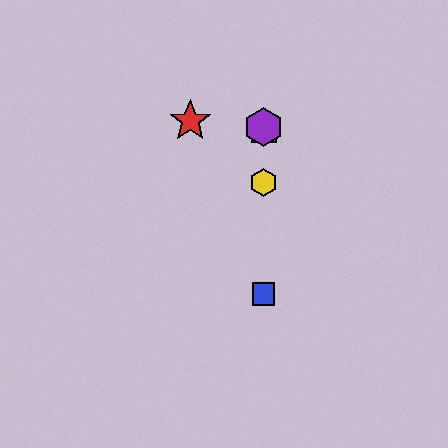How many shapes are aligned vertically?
4 shapes (the blue square, the green square, the yellow hexagon, the purple hexagon) are aligned vertically.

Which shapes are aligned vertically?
The blue square, the green square, the yellow hexagon, the purple hexagon are aligned vertically.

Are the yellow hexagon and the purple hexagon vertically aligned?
Yes, both are at x≈264.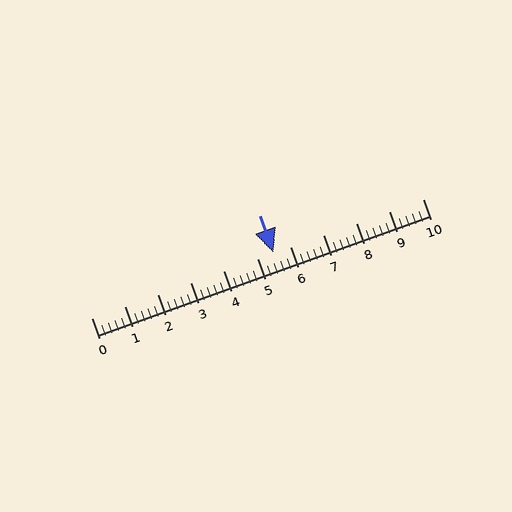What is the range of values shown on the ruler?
The ruler shows values from 0 to 10.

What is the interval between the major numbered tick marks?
The major tick marks are spaced 1 units apart.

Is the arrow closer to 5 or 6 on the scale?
The arrow is closer to 6.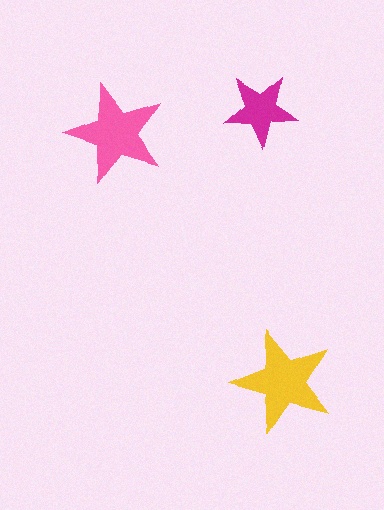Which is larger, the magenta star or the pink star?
The pink one.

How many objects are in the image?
There are 3 objects in the image.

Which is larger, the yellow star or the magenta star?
The yellow one.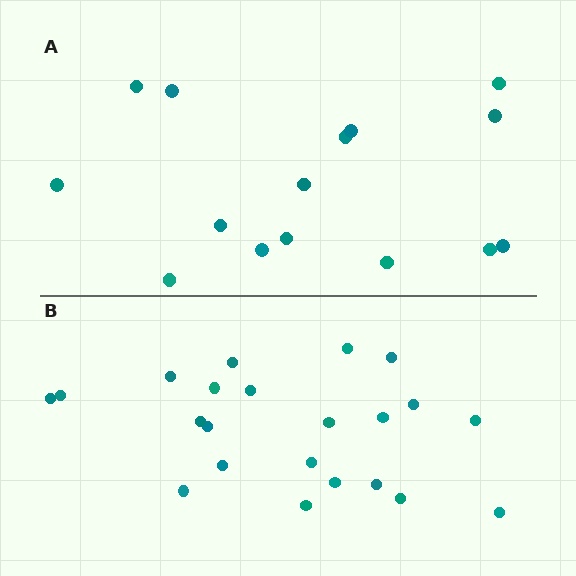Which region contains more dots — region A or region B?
Region B (the bottom region) has more dots.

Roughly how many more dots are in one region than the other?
Region B has roughly 8 or so more dots than region A.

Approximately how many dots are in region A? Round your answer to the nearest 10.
About 20 dots. (The exact count is 15, which rounds to 20.)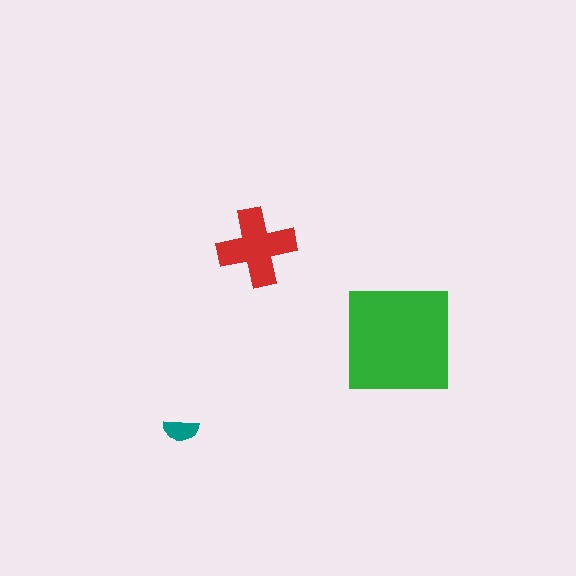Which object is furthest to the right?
The green square is rightmost.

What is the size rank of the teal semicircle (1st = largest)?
3rd.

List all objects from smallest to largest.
The teal semicircle, the red cross, the green square.